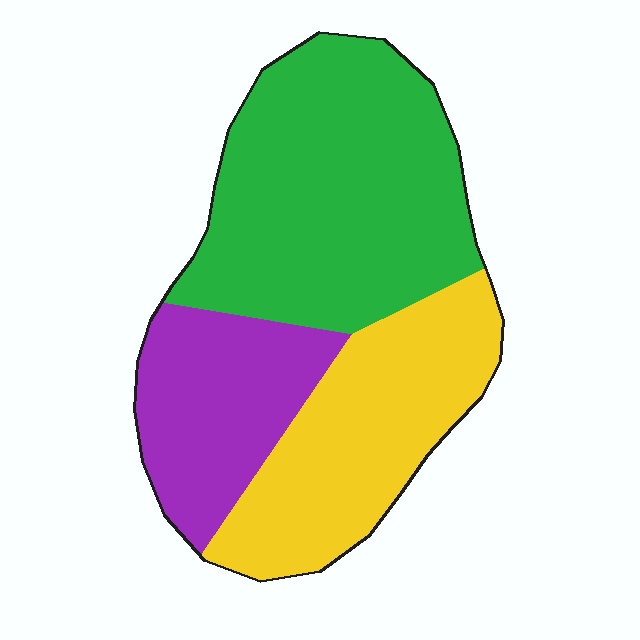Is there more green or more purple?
Green.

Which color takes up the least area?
Purple, at roughly 25%.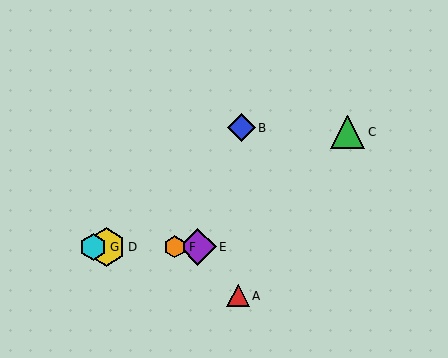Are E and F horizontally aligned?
Yes, both are at y≈247.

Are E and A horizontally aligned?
No, E is at y≈247 and A is at y≈296.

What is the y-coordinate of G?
Object G is at y≈247.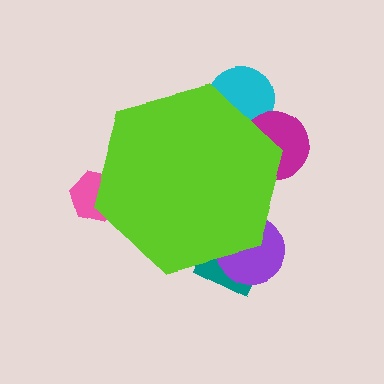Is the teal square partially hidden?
Yes, the teal square is partially hidden behind the lime hexagon.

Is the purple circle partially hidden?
Yes, the purple circle is partially hidden behind the lime hexagon.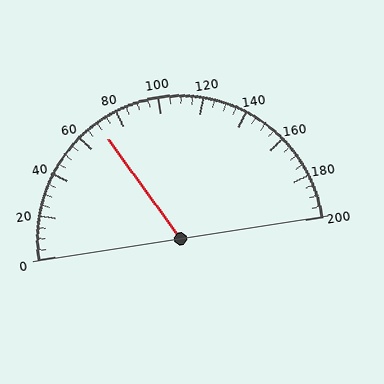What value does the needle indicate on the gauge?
The needle indicates approximately 70.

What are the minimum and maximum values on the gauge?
The gauge ranges from 0 to 200.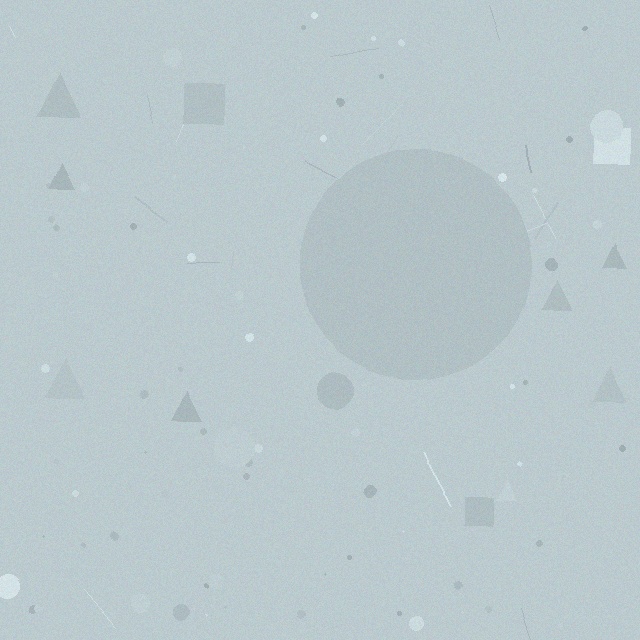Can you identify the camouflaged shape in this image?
The camouflaged shape is a circle.